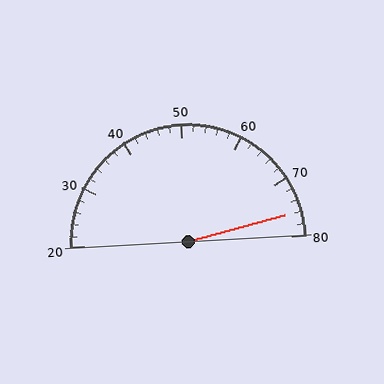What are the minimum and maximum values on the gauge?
The gauge ranges from 20 to 80.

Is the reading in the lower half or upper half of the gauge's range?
The reading is in the upper half of the range (20 to 80).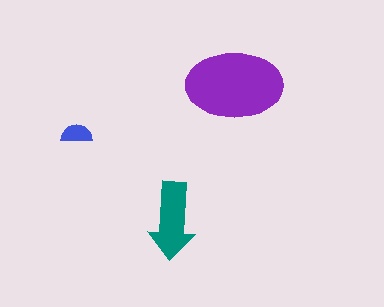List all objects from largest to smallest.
The purple ellipse, the teal arrow, the blue semicircle.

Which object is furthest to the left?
The blue semicircle is leftmost.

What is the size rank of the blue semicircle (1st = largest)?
3rd.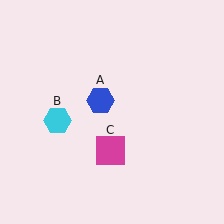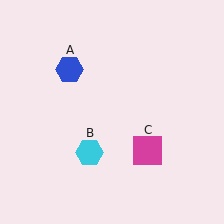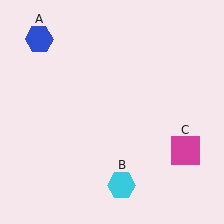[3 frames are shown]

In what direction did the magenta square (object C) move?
The magenta square (object C) moved right.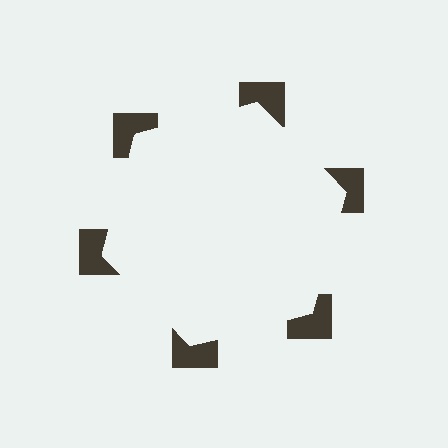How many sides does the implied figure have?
6 sides.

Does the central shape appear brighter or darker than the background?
It typically appears slightly brighter than the background, even though no actual brightness change is drawn.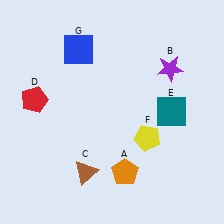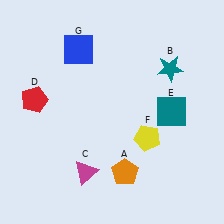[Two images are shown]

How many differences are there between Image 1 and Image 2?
There are 2 differences between the two images.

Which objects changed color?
B changed from purple to teal. C changed from brown to magenta.